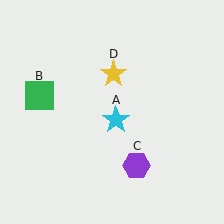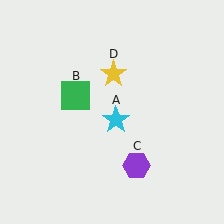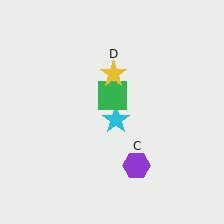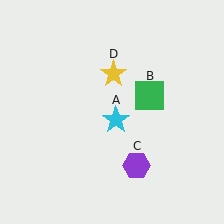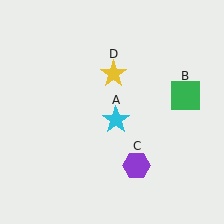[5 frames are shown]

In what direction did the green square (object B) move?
The green square (object B) moved right.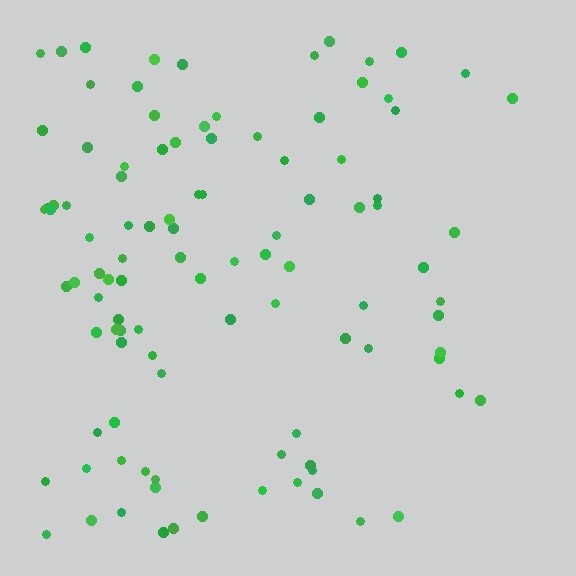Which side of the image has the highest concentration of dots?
The left.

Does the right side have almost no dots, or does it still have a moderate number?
Still a moderate number, just noticeably fewer than the left.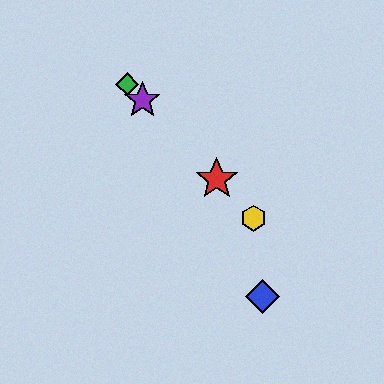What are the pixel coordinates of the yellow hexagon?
The yellow hexagon is at (254, 218).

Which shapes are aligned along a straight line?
The red star, the green diamond, the yellow hexagon, the purple star are aligned along a straight line.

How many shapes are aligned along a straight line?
4 shapes (the red star, the green diamond, the yellow hexagon, the purple star) are aligned along a straight line.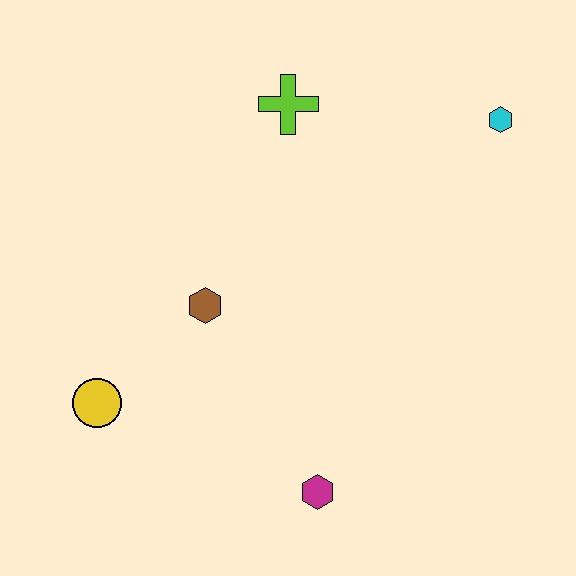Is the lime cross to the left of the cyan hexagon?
Yes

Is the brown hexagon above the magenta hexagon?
Yes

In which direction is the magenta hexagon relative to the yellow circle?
The magenta hexagon is to the right of the yellow circle.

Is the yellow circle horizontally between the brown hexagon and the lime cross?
No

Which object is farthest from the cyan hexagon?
The yellow circle is farthest from the cyan hexagon.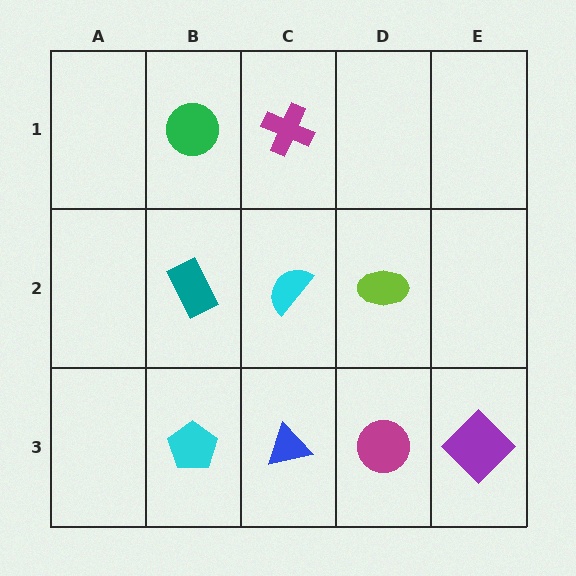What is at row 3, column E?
A purple diamond.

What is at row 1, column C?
A magenta cross.